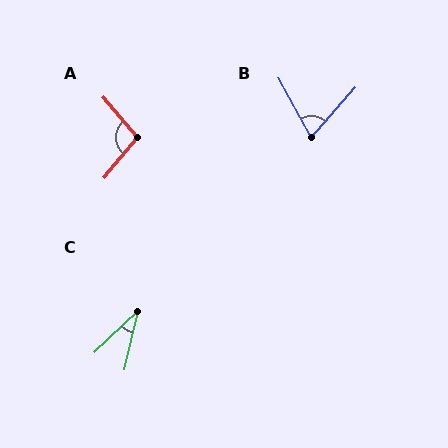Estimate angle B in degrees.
Approximately 70 degrees.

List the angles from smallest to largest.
C (33°), B (70°), A (100°).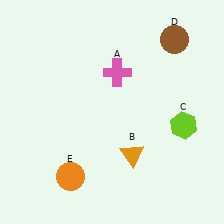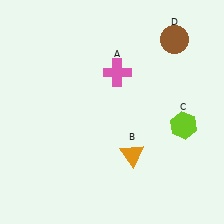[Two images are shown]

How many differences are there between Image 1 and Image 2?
There is 1 difference between the two images.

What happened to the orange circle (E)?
The orange circle (E) was removed in Image 2. It was in the bottom-left area of Image 1.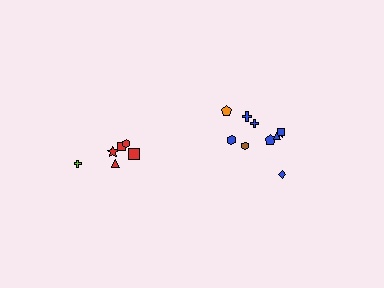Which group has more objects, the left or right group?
The right group.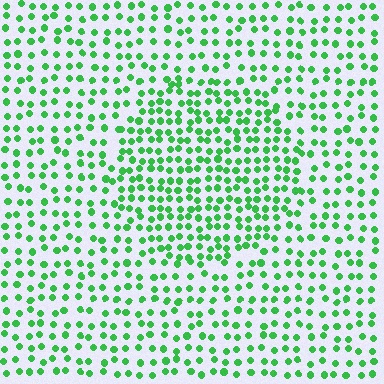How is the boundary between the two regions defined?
The boundary is defined by a change in element density (approximately 1.6x ratio). All elements are the same color, size, and shape.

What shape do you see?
I see a circle.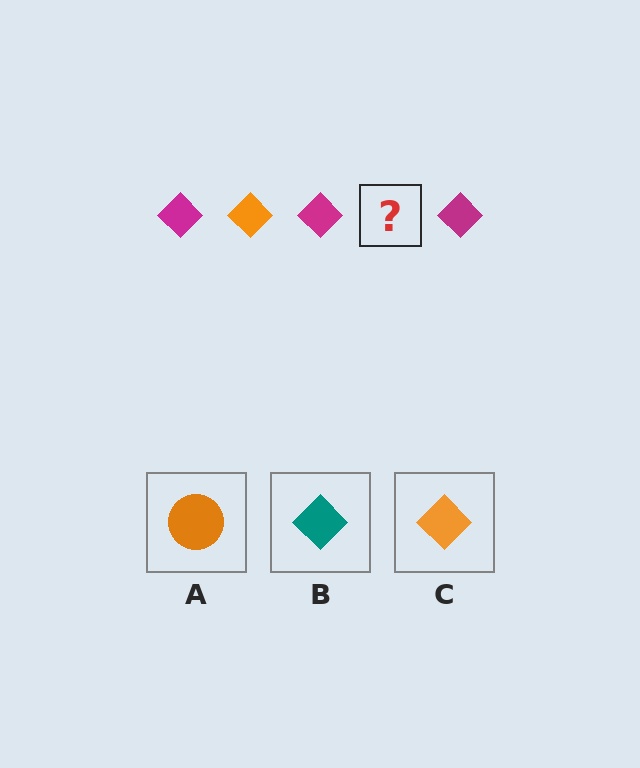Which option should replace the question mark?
Option C.